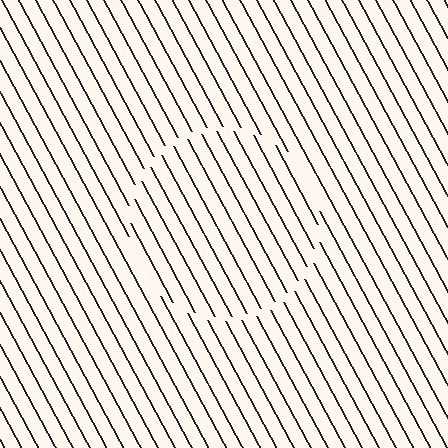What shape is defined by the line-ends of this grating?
An illusory circle. The interior of the shape contains the same grating, shifted by half a period — the contour is defined by the phase discontinuity where line-ends from the inner and outer gratings abut.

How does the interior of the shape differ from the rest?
The interior of the shape contains the same grating, shifted by half a period — the contour is defined by the phase discontinuity where line-ends from the inner and outer gratings abut.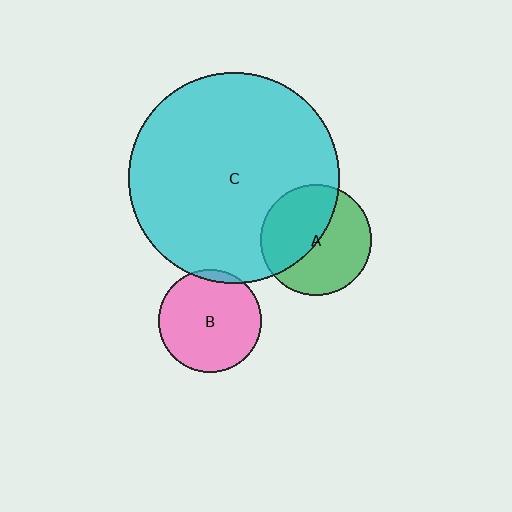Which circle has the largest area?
Circle C (cyan).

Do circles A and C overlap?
Yes.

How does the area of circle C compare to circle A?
Approximately 3.6 times.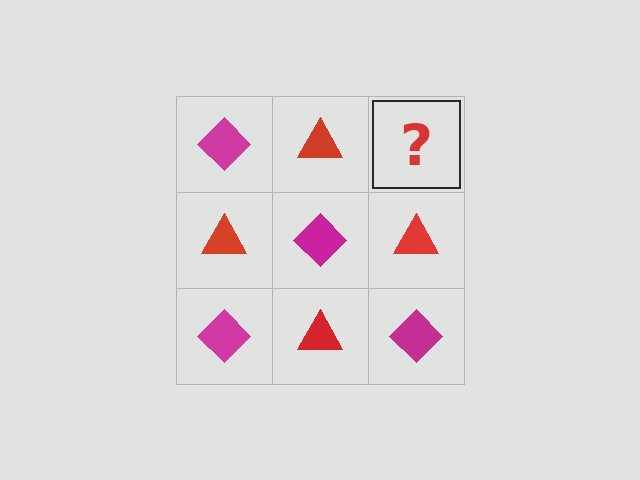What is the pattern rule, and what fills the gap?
The rule is that it alternates magenta diamond and red triangle in a checkerboard pattern. The gap should be filled with a magenta diamond.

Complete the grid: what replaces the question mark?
The question mark should be replaced with a magenta diamond.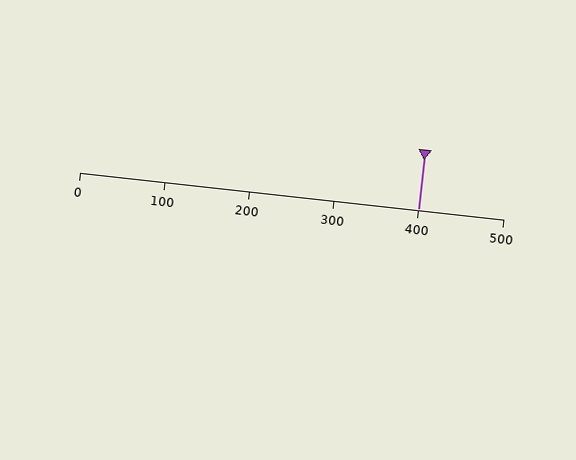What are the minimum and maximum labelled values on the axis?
The axis runs from 0 to 500.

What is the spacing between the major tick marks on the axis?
The major ticks are spaced 100 apart.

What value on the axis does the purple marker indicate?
The marker indicates approximately 400.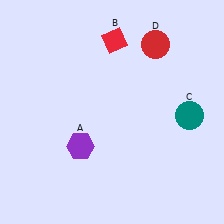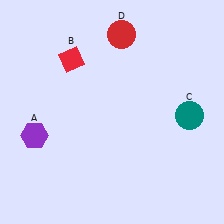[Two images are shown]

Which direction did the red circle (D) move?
The red circle (D) moved left.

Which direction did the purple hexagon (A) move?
The purple hexagon (A) moved left.